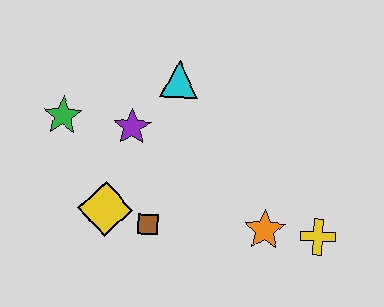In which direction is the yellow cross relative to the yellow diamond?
The yellow cross is to the right of the yellow diamond.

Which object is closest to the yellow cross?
The orange star is closest to the yellow cross.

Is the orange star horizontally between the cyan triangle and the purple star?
No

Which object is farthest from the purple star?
The yellow cross is farthest from the purple star.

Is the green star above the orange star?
Yes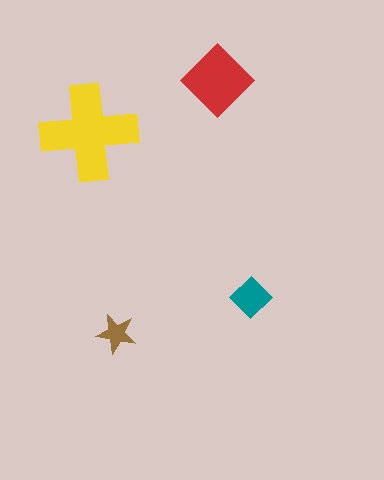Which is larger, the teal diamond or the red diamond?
The red diamond.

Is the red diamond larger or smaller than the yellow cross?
Smaller.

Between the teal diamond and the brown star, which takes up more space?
The teal diamond.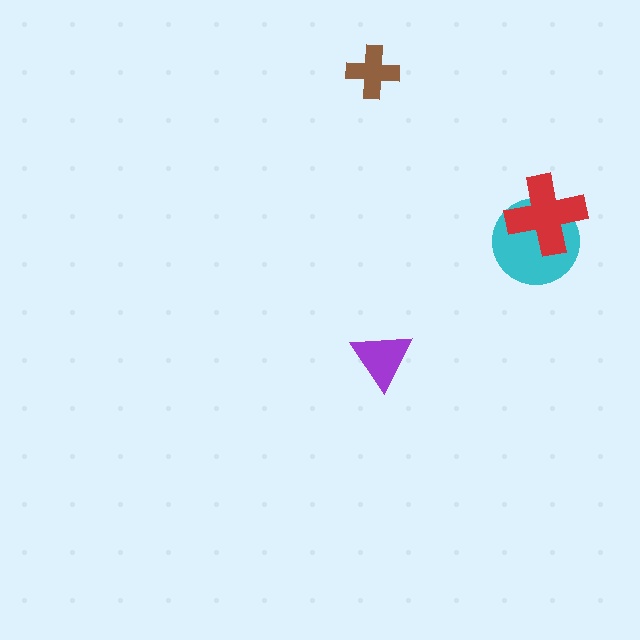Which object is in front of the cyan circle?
The red cross is in front of the cyan circle.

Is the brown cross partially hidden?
No, no other shape covers it.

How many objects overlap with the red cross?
1 object overlaps with the red cross.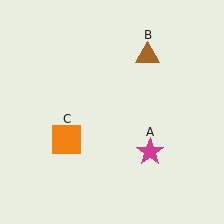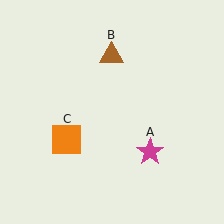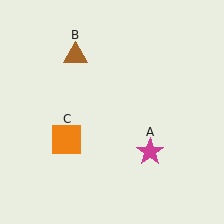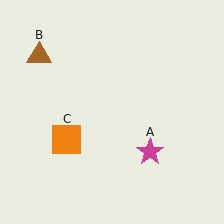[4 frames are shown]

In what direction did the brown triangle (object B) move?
The brown triangle (object B) moved left.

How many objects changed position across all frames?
1 object changed position: brown triangle (object B).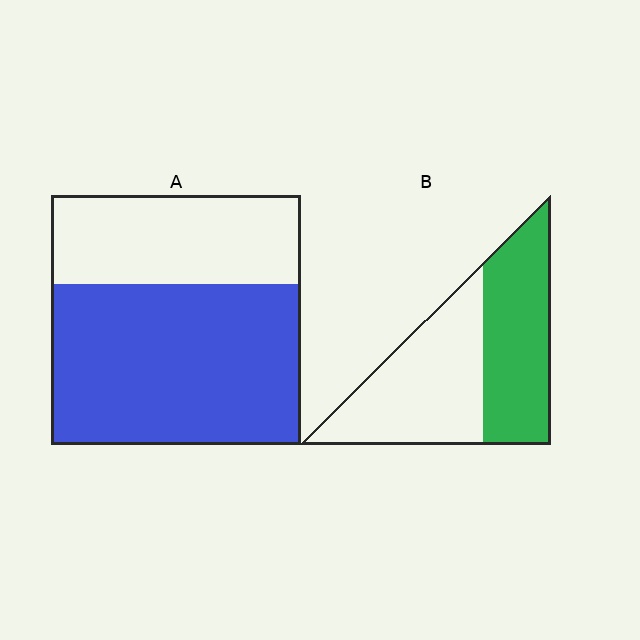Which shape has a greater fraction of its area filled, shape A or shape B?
Shape A.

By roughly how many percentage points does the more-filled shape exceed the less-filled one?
By roughly 20 percentage points (A over B).